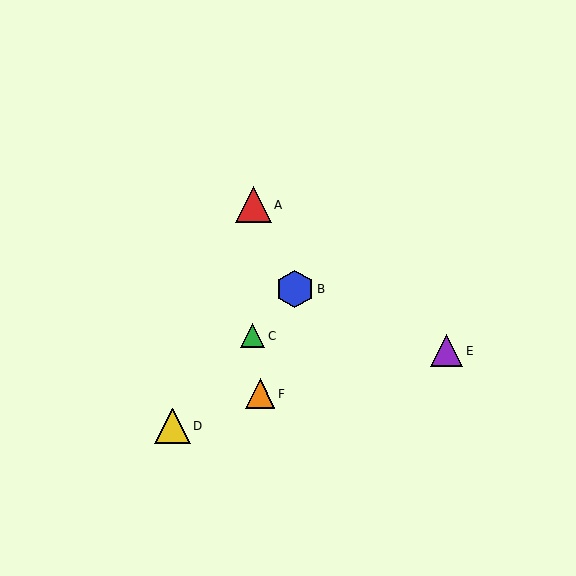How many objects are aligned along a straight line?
3 objects (B, C, D) are aligned along a straight line.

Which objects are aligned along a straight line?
Objects B, C, D are aligned along a straight line.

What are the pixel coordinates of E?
Object E is at (447, 351).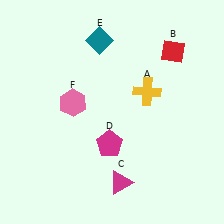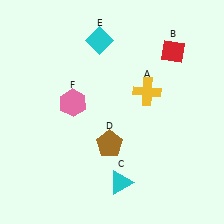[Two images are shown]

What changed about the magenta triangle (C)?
In Image 1, C is magenta. In Image 2, it changed to cyan.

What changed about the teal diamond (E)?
In Image 1, E is teal. In Image 2, it changed to cyan.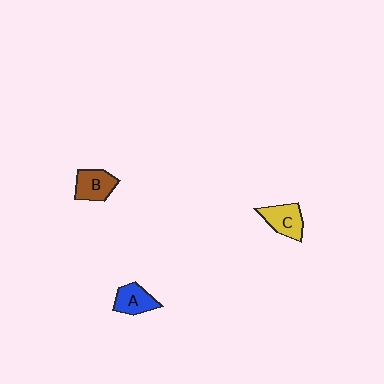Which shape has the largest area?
Shape C (yellow).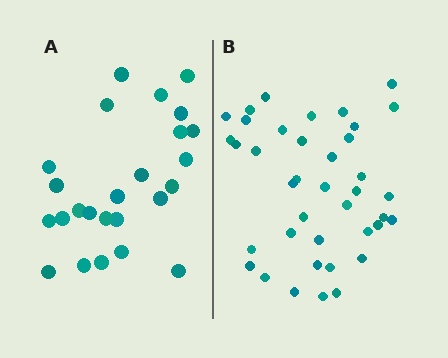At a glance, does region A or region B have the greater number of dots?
Region B (the right region) has more dots.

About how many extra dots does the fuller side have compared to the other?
Region B has approximately 15 more dots than region A.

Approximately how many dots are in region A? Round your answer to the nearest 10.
About 20 dots. (The exact count is 25, which rounds to 20.)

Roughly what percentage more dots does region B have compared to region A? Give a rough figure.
About 55% more.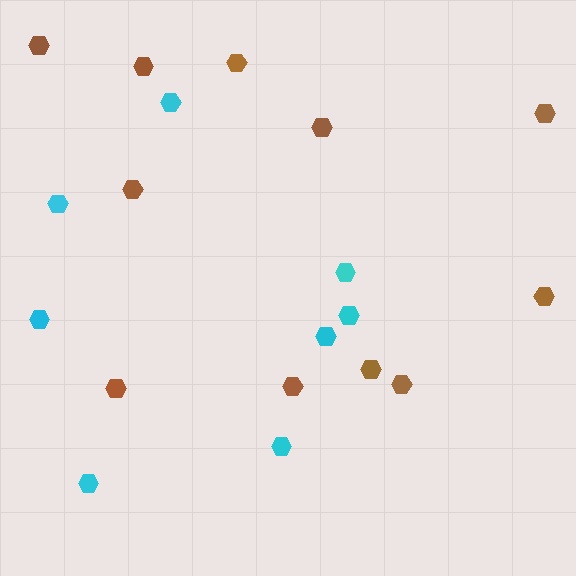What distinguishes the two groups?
There are 2 groups: one group of brown hexagons (11) and one group of cyan hexagons (8).